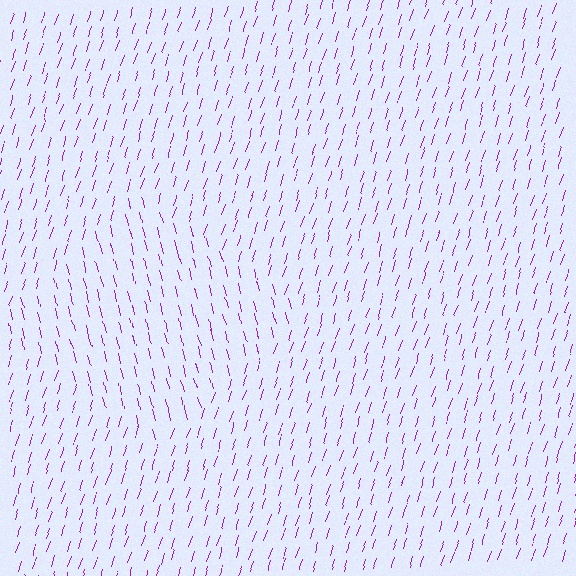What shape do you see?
I see a diamond.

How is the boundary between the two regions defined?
The boundary is defined purely by a change in line orientation (approximately 32 degrees difference). All lines are the same color and thickness.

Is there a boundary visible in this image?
Yes, there is a texture boundary formed by a change in line orientation.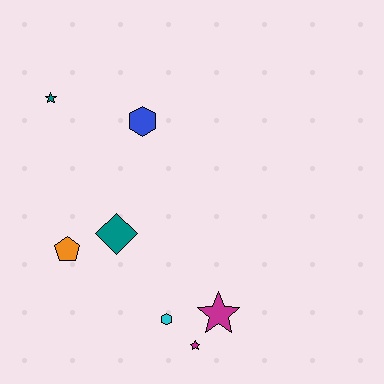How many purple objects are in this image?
There are no purple objects.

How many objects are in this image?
There are 7 objects.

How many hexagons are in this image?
There are 2 hexagons.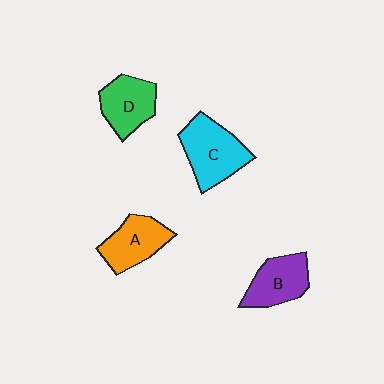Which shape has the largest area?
Shape C (cyan).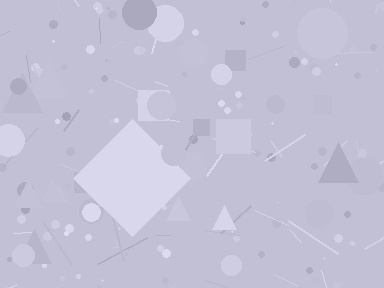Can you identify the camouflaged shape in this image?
The camouflaged shape is a diamond.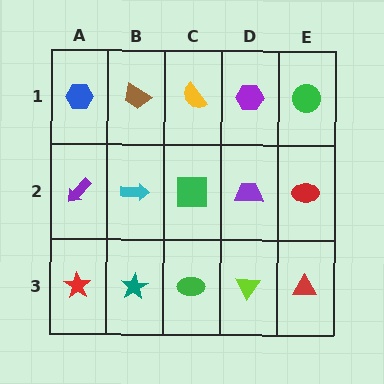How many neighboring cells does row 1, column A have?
2.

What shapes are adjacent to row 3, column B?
A cyan arrow (row 2, column B), a red star (row 3, column A), a green ellipse (row 3, column C).